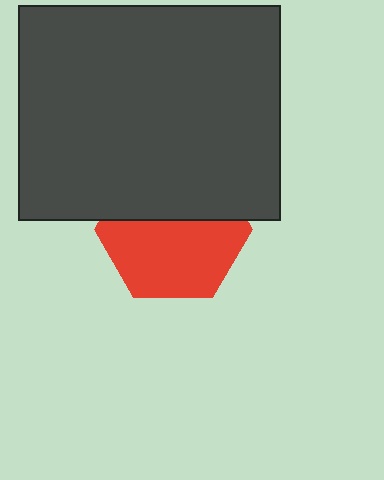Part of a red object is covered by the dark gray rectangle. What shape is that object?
It is a hexagon.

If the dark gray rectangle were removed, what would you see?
You would see the complete red hexagon.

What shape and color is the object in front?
The object in front is a dark gray rectangle.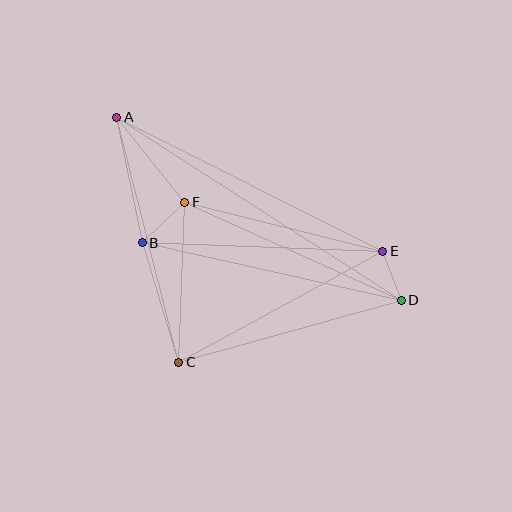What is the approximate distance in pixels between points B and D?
The distance between B and D is approximately 265 pixels.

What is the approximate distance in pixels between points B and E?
The distance between B and E is approximately 241 pixels.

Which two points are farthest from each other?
Points A and D are farthest from each other.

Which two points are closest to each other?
Points D and E are closest to each other.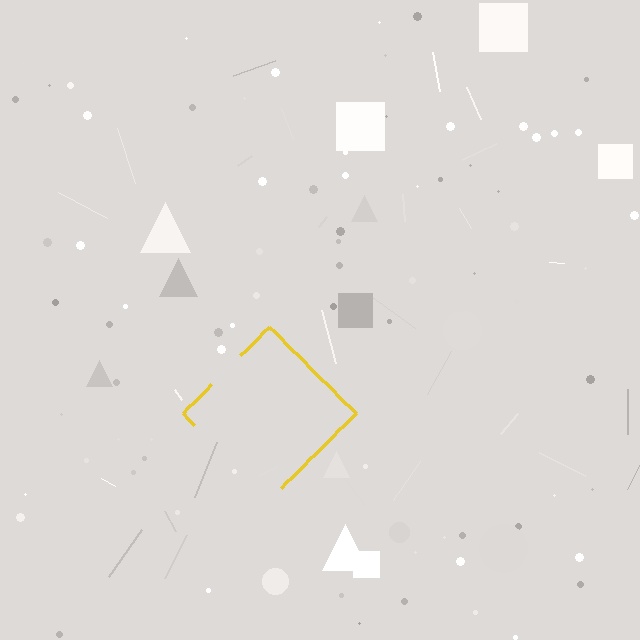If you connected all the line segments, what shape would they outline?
They would outline a diamond.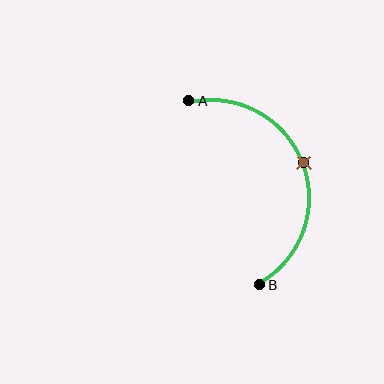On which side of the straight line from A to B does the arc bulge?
The arc bulges to the right of the straight line connecting A and B.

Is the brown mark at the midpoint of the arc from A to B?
Yes. The brown mark lies on the arc at equal arc-length from both A and B — it is the arc midpoint.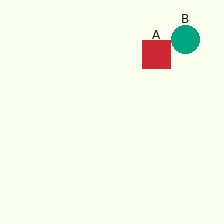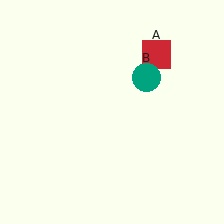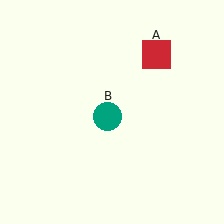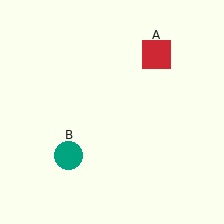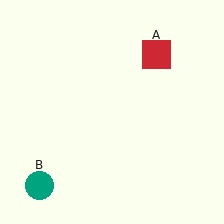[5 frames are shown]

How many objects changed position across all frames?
1 object changed position: teal circle (object B).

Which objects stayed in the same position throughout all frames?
Red square (object A) remained stationary.